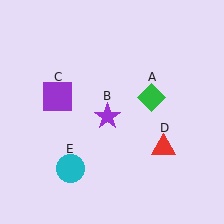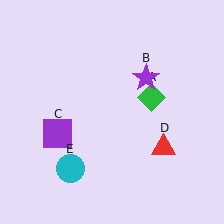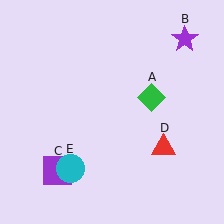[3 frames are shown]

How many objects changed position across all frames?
2 objects changed position: purple star (object B), purple square (object C).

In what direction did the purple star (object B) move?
The purple star (object B) moved up and to the right.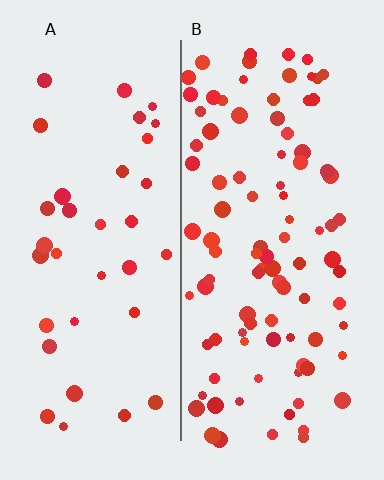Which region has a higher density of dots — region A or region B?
B (the right).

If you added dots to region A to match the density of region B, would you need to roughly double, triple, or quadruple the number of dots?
Approximately triple.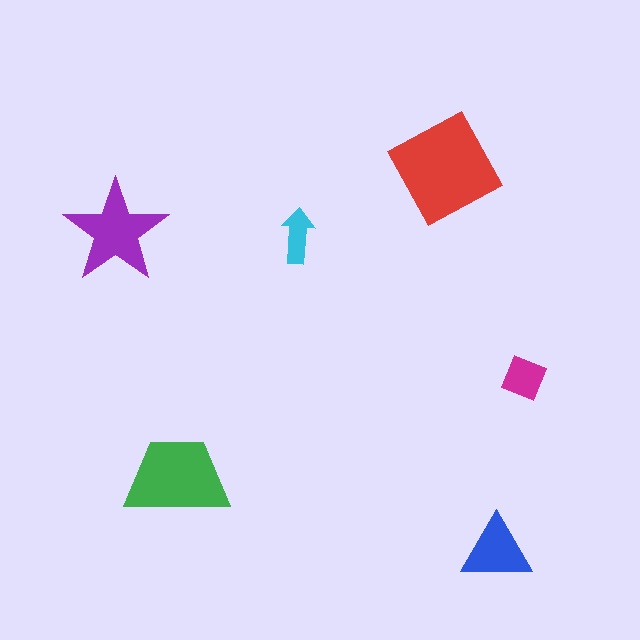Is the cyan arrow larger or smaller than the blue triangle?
Smaller.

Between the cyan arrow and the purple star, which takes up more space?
The purple star.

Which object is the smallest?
The cyan arrow.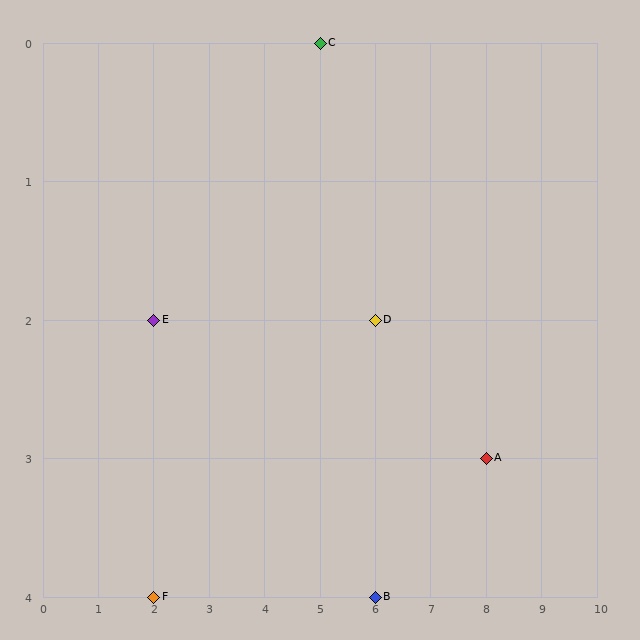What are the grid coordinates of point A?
Point A is at grid coordinates (8, 3).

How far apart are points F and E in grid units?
Points F and E are 2 rows apart.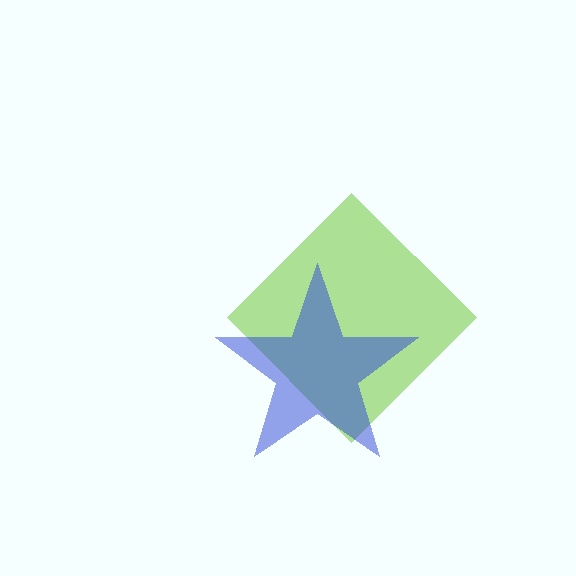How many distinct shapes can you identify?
There are 2 distinct shapes: a lime diamond, a blue star.